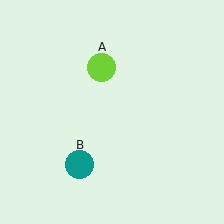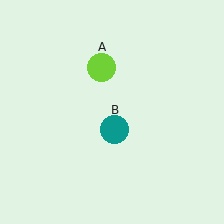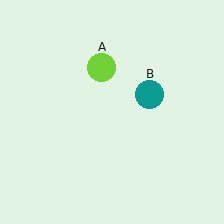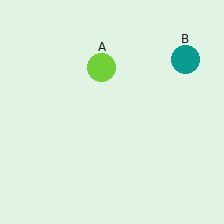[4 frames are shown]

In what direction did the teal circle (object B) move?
The teal circle (object B) moved up and to the right.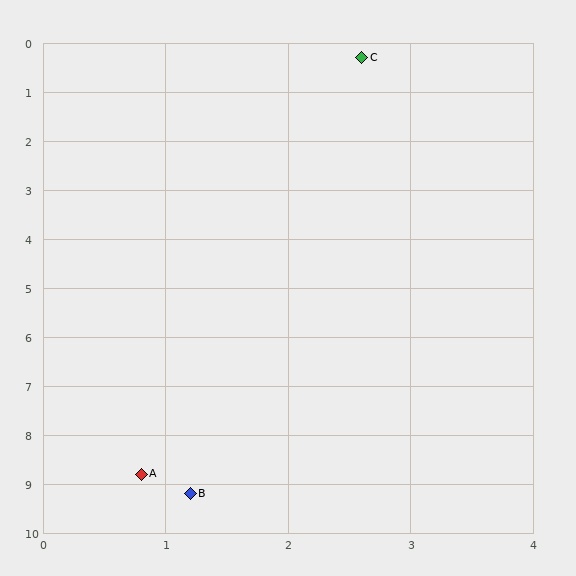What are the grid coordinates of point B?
Point B is at approximately (1.2, 9.2).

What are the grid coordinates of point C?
Point C is at approximately (2.6, 0.3).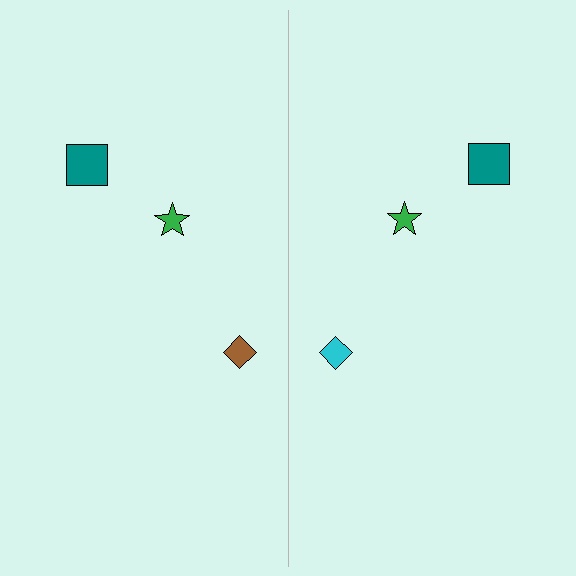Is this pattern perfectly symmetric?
No, the pattern is not perfectly symmetric. The cyan diamond on the right side breaks the symmetry — its mirror counterpart is brown.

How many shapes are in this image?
There are 6 shapes in this image.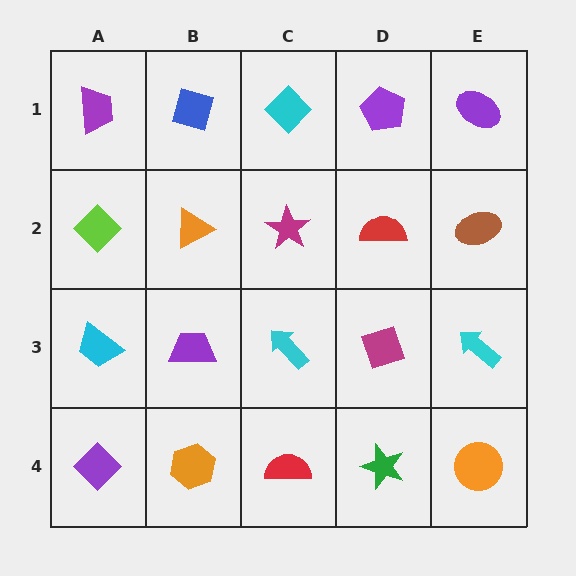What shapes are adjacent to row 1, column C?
A magenta star (row 2, column C), a blue diamond (row 1, column B), a purple pentagon (row 1, column D).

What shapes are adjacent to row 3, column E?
A brown ellipse (row 2, column E), an orange circle (row 4, column E), a magenta diamond (row 3, column D).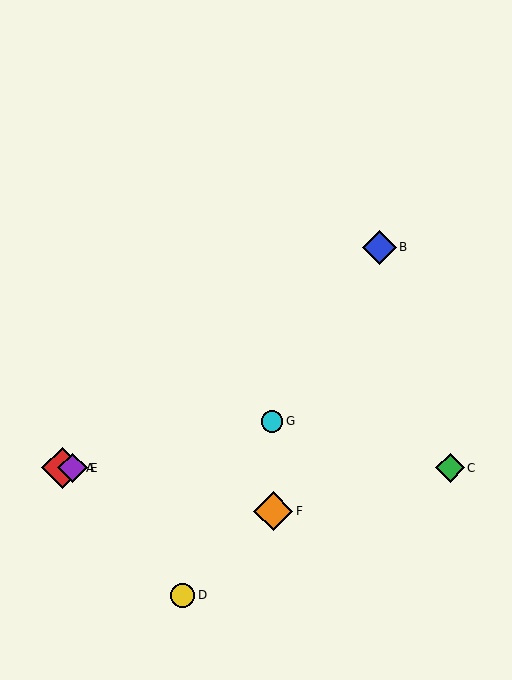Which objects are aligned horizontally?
Objects A, C, E are aligned horizontally.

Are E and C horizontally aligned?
Yes, both are at y≈468.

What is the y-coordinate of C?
Object C is at y≈468.